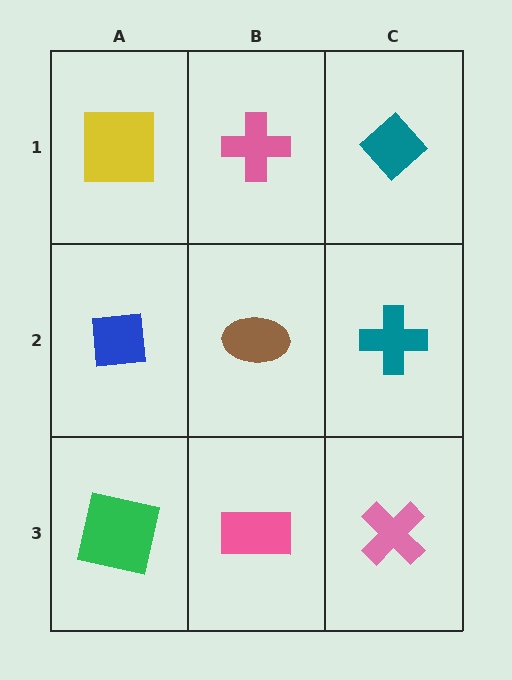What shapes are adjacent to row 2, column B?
A pink cross (row 1, column B), a pink rectangle (row 3, column B), a blue square (row 2, column A), a teal cross (row 2, column C).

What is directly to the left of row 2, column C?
A brown ellipse.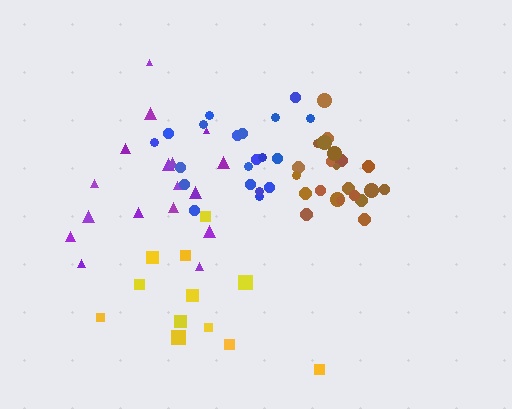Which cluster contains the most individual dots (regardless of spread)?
Brown (22).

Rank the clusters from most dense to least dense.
brown, blue, purple, yellow.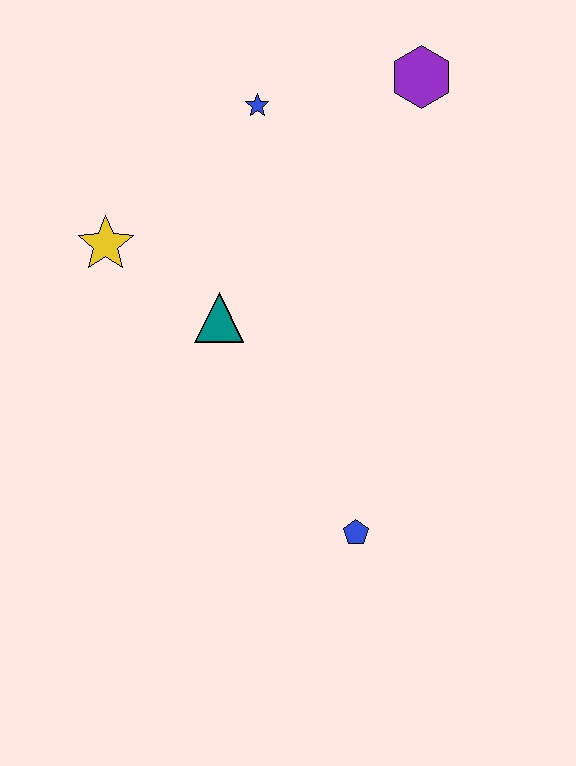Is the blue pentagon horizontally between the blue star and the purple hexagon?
Yes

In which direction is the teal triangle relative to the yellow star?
The teal triangle is to the right of the yellow star.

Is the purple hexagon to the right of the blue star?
Yes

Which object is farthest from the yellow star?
The blue pentagon is farthest from the yellow star.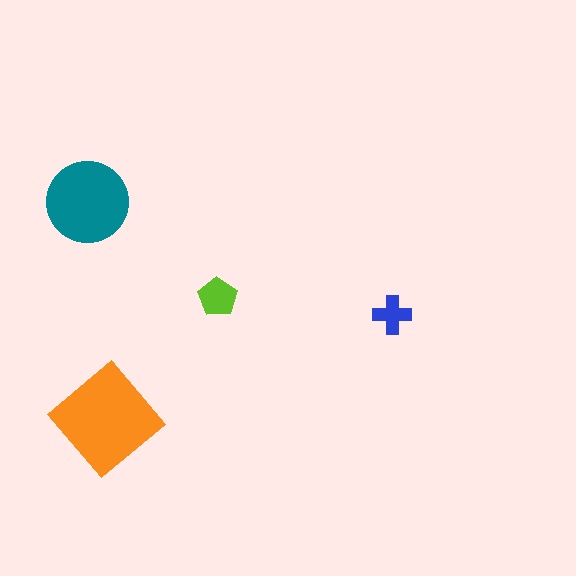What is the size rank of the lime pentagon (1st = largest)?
3rd.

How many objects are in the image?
There are 4 objects in the image.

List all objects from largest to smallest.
The orange diamond, the teal circle, the lime pentagon, the blue cross.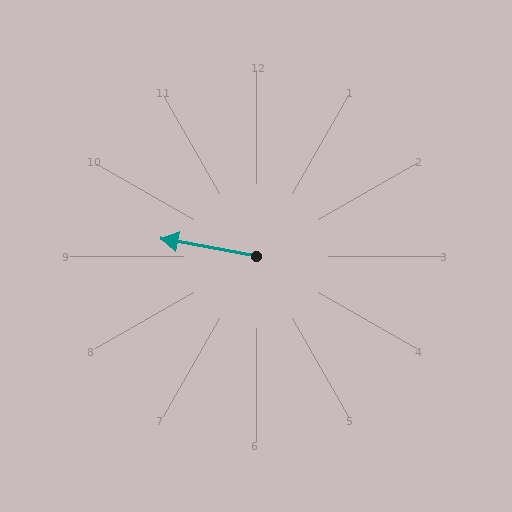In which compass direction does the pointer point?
West.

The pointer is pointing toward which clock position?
Roughly 9 o'clock.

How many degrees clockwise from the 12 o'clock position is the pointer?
Approximately 280 degrees.